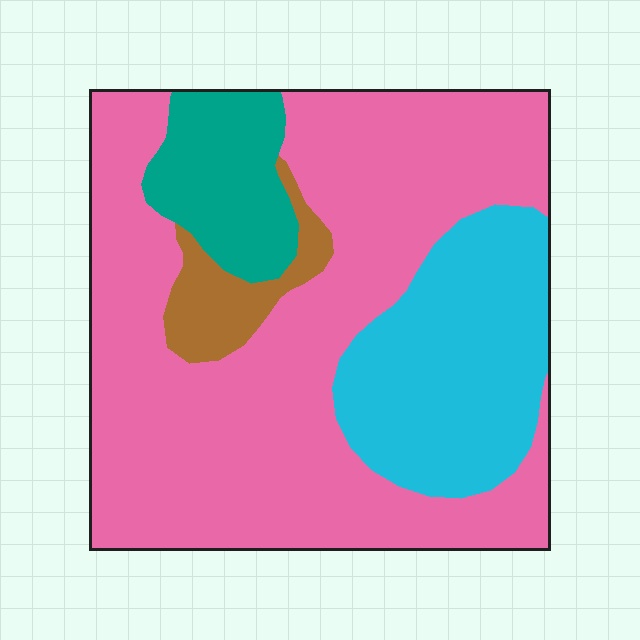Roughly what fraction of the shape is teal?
Teal covers about 10% of the shape.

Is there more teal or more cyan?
Cyan.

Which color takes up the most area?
Pink, at roughly 60%.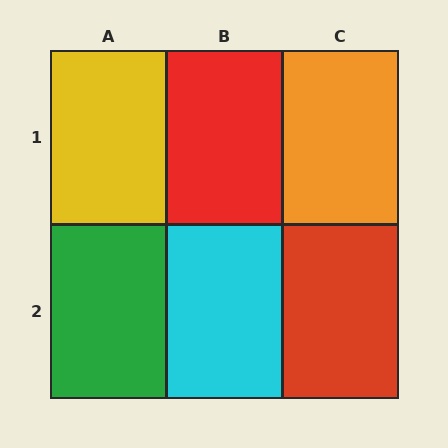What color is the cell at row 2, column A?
Green.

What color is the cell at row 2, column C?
Red.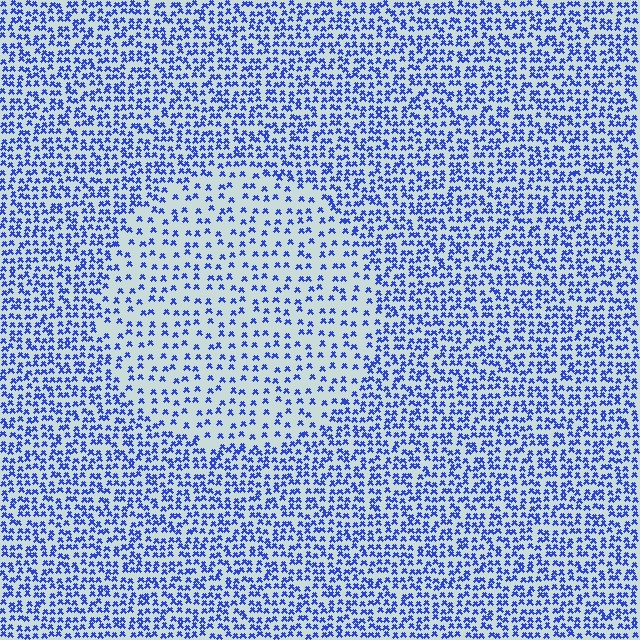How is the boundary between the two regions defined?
The boundary is defined by a change in element density (approximately 2.0x ratio). All elements are the same color, size, and shape.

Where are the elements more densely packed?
The elements are more densely packed outside the circle boundary.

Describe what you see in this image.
The image contains small blue elements arranged at two different densities. A circle-shaped region is visible where the elements are less densely packed than the surrounding area.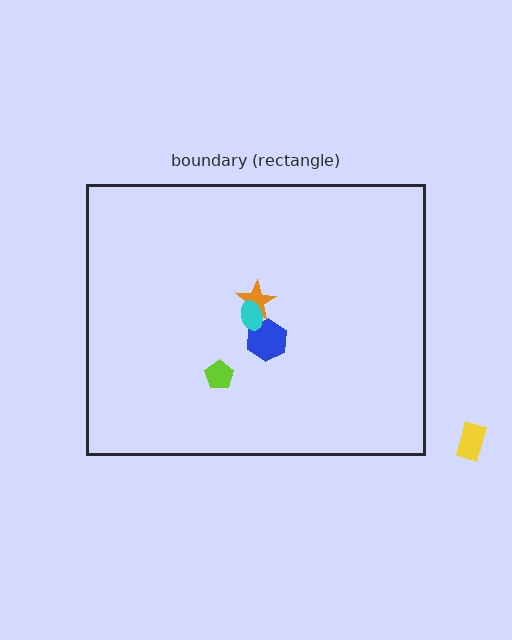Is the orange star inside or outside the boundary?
Inside.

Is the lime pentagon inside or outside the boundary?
Inside.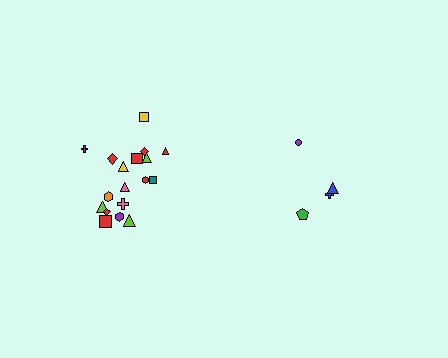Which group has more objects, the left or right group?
The left group.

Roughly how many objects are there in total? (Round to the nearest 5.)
Roughly 20 objects in total.